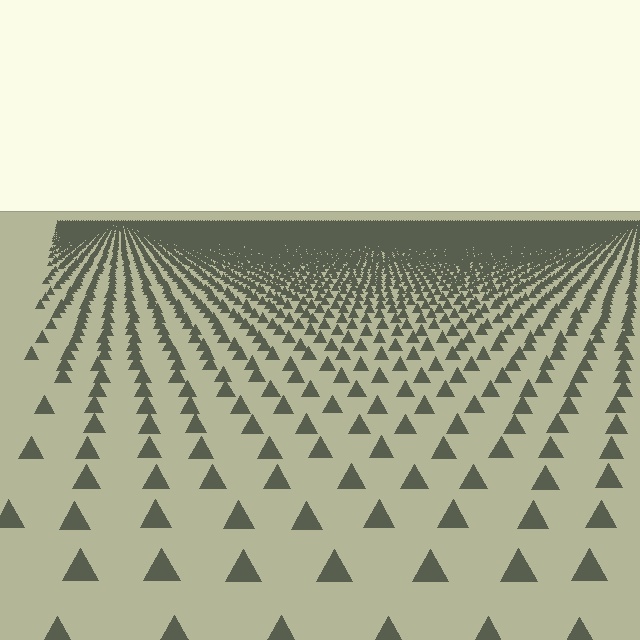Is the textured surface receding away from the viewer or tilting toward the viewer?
The surface is receding away from the viewer. Texture elements get smaller and denser toward the top.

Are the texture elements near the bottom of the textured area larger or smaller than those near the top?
Larger. Near the bottom, elements are closer to the viewer and appear at a bigger on-screen size.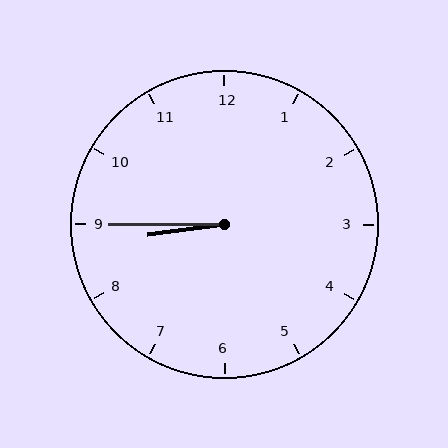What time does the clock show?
8:45.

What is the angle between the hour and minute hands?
Approximately 8 degrees.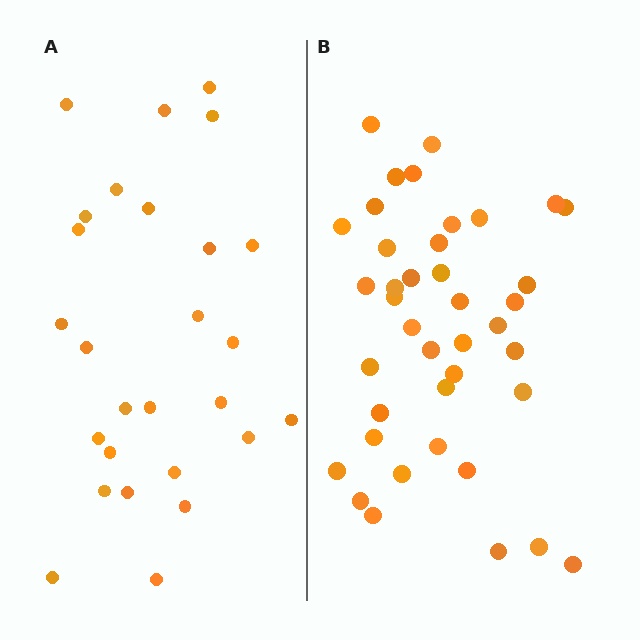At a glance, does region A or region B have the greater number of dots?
Region B (the right region) has more dots.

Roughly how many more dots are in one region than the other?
Region B has approximately 15 more dots than region A.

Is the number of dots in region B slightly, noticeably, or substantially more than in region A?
Region B has substantially more. The ratio is roughly 1.5 to 1.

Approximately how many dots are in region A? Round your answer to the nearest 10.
About 30 dots. (The exact count is 27, which rounds to 30.)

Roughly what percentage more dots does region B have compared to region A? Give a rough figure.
About 50% more.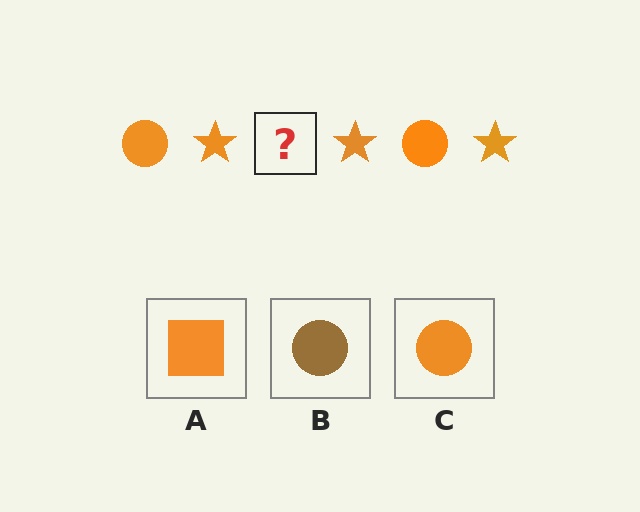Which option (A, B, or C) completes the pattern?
C.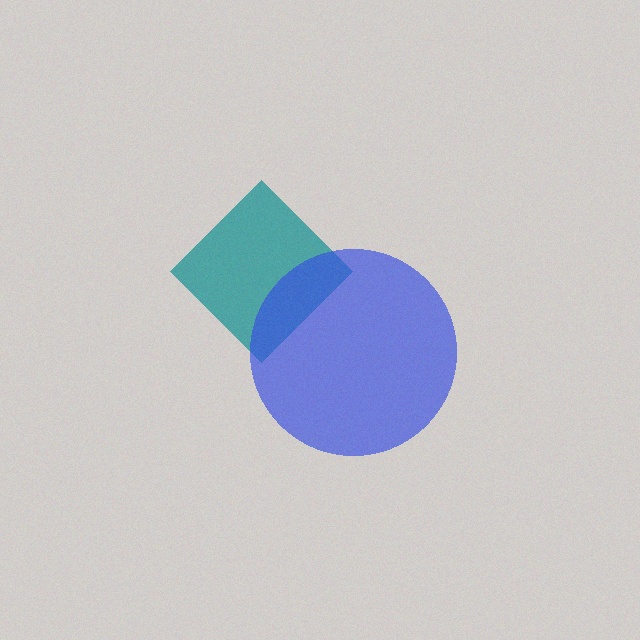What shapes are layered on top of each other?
The layered shapes are: a teal diamond, a blue circle.